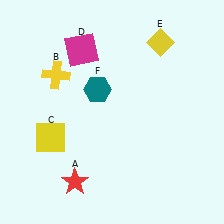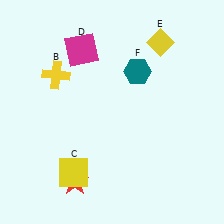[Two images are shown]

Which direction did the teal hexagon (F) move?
The teal hexagon (F) moved right.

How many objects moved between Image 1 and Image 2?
2 objects moved between the two images.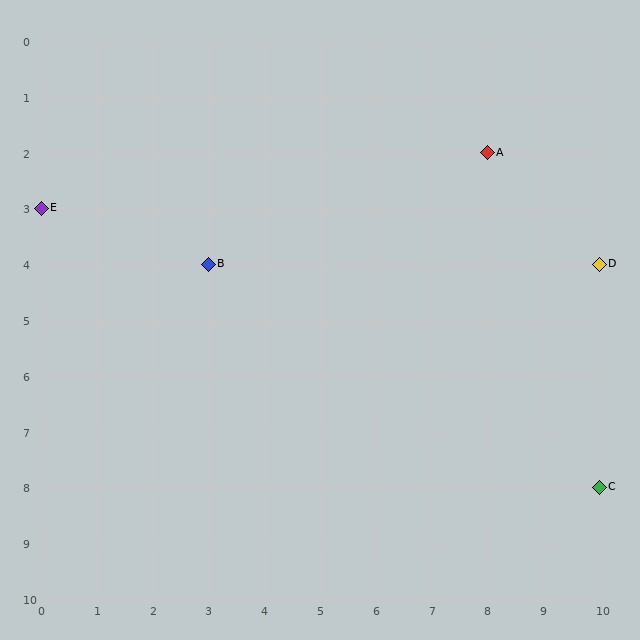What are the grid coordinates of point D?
Point D is at grid coordinates (10, 4).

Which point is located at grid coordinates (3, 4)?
Point B is at (3, 4).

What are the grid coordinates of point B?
Point B is at grid coordinates (3, 4).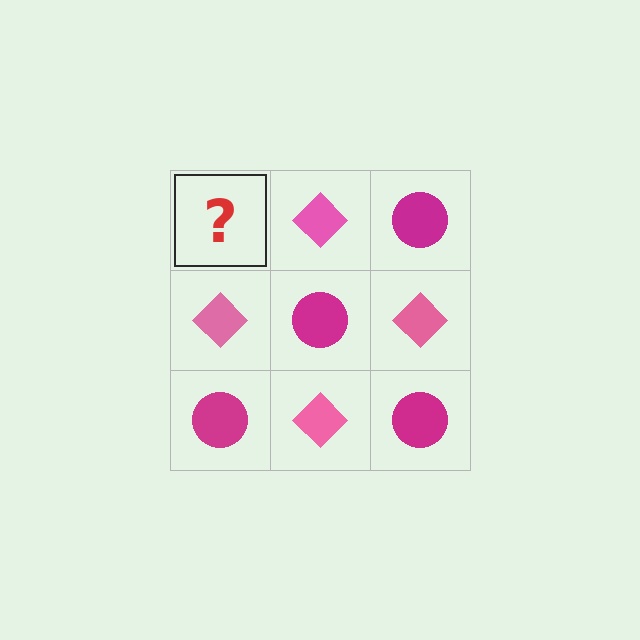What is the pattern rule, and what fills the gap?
The rule is that it alternates magenta circle and pink diamond in a checkerboard pattern. The gap should be filled with a magenta circle.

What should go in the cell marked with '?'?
The missing cell should contain a magenta circle.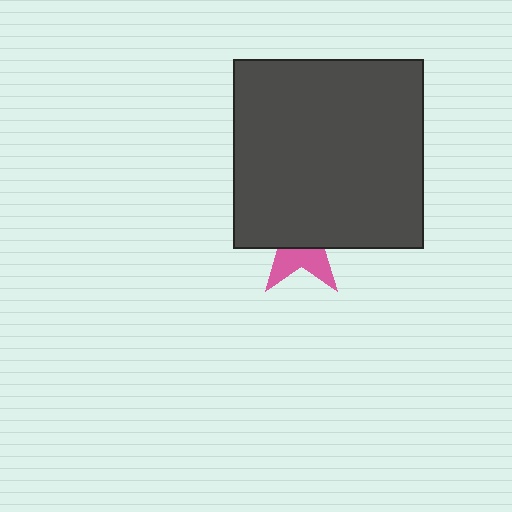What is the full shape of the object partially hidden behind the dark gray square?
The partially hidden object is a pink star.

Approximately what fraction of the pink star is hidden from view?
Roughly 63% of the pink star is hidden behind the dark gray square.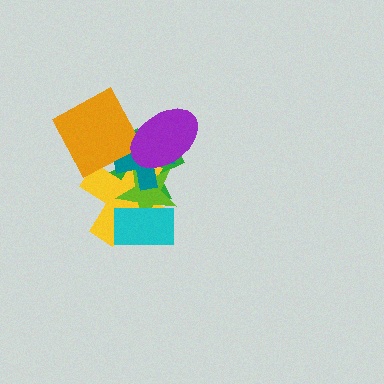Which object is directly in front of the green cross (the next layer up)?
The yellow cross is directly in front of the green cross.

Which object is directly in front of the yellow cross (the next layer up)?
The lime star is directly in front of the yellow cross.